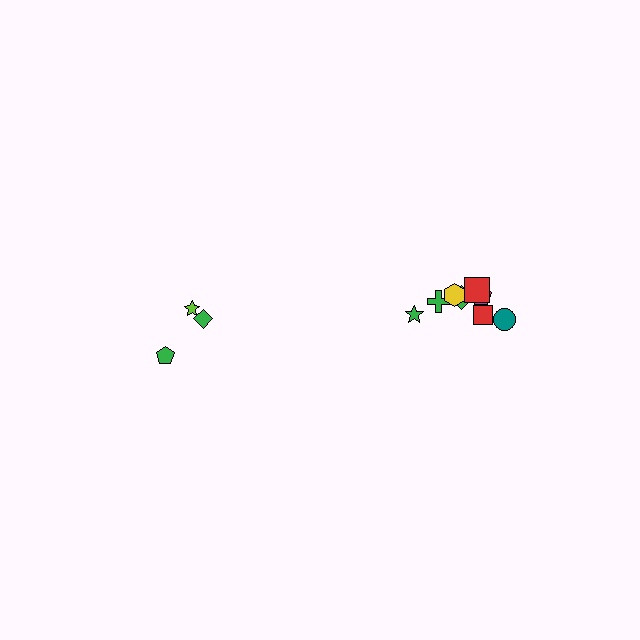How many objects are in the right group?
There are 8 objects.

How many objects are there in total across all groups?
There are 11 objects.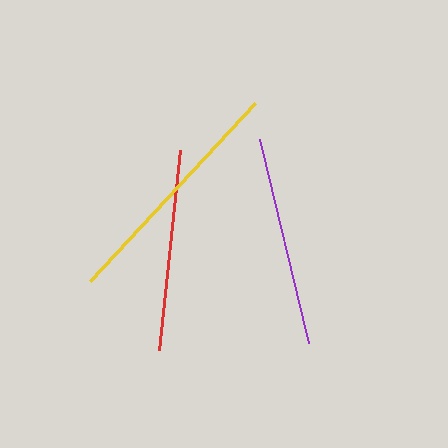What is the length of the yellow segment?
The yellow segment is approximately 243 pixels long.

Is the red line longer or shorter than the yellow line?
The yellow line is longer than the red line.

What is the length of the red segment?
The red segment is approximately 201 pixels long.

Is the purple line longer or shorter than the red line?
The purple line is longer than the red line.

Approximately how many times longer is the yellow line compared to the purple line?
The yellow line is approximately 1.2 times the length of the purple line.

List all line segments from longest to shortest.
From longest to shortest: yellow, purple, red.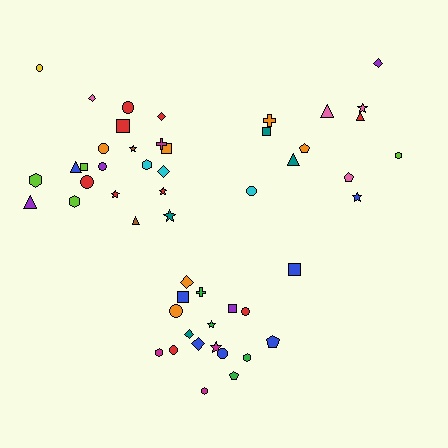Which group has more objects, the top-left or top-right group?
The top-left group.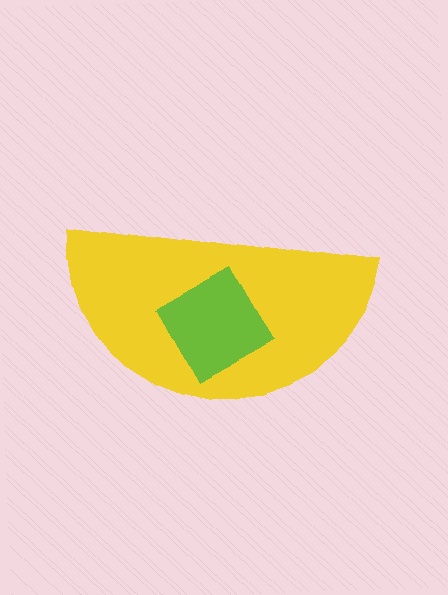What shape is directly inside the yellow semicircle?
The lime diamond.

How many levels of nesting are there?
2.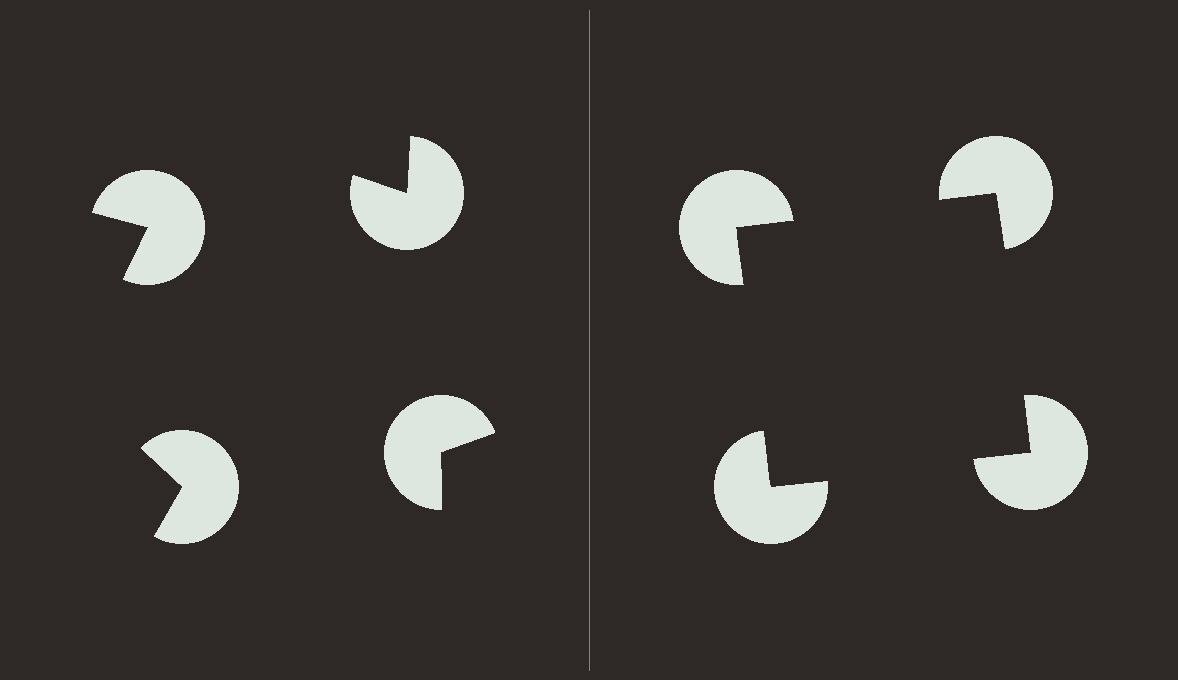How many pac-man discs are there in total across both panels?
8 — 4 on each side.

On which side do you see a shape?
An illusory square appears on the right side. On the left side the wedge cuts are rotated, so no coherent shape forms.